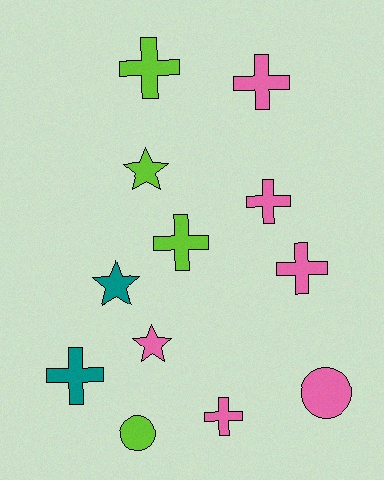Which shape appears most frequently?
Cross, with 7 objects.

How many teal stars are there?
There is 1 teal star.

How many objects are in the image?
There are 12 objects.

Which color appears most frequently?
Pink, with 6 objects.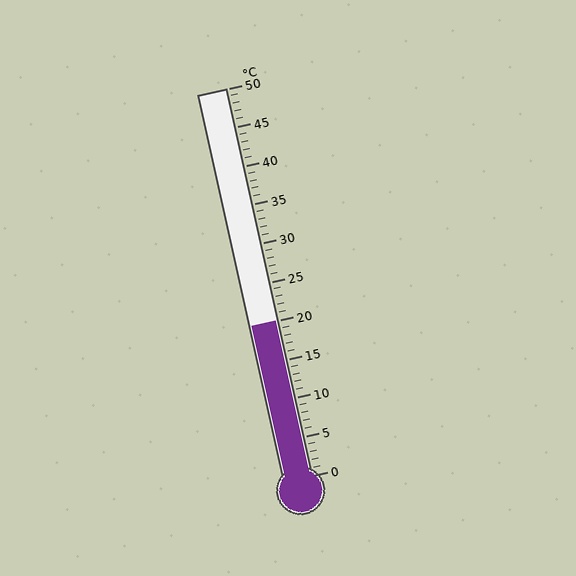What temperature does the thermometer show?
The thermometer shows approximately 20°C.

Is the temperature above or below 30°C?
The temperature is below 30°C.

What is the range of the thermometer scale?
The thermometer scale ranges from 0°C to 50°C.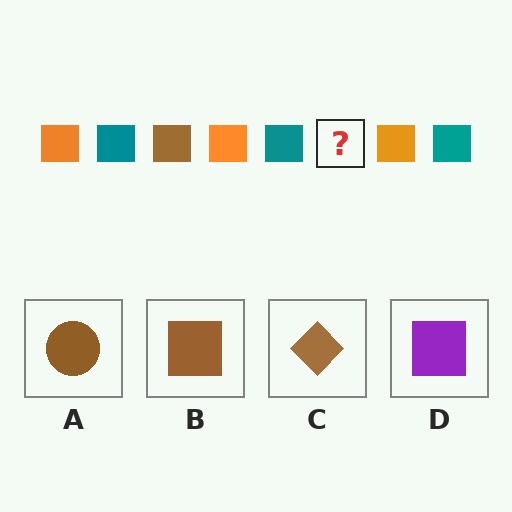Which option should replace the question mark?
Option B.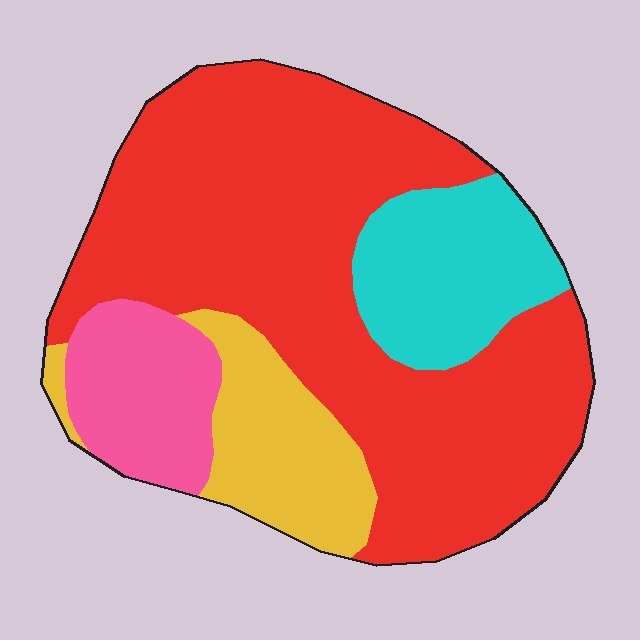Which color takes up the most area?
Red, at roughly 60%.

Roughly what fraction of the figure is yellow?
Yellow takes up about one eighth (1/8) of the figure.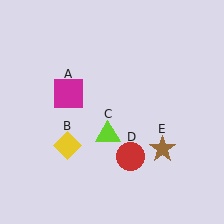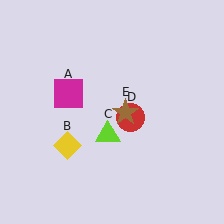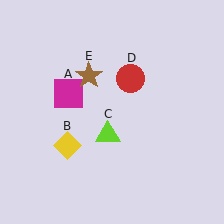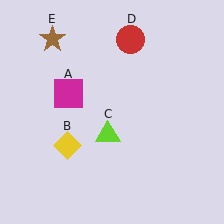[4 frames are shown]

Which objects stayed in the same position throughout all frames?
Magenta square (object A) and yellow diamond (object B) and lime triangle (object C) remained stationary.